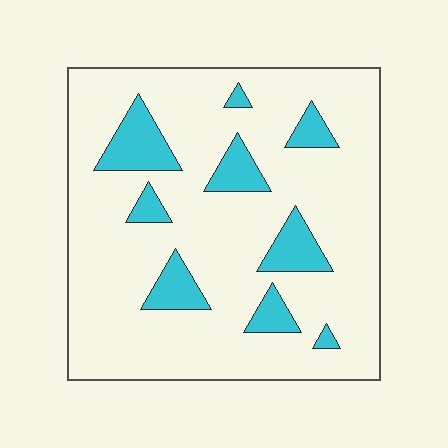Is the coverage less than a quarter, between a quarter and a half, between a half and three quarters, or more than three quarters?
Less than a quarter.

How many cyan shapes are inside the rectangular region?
9.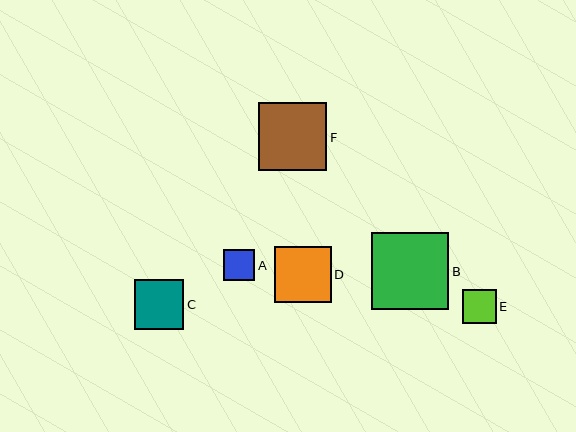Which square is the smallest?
Square A is the smallest with a size of approximately 31 pixels.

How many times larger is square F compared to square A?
Square F is approximately 2.2 times the size of square A.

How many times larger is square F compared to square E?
Square F is approximately 2.0 times the size of square E.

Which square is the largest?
Square B is the largest with a size of approximately 78 pixels.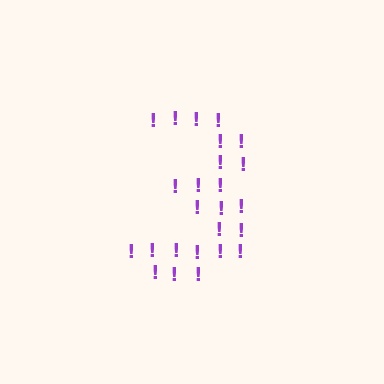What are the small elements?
The small elements are exclamation marks.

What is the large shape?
The large shape is the digit 3.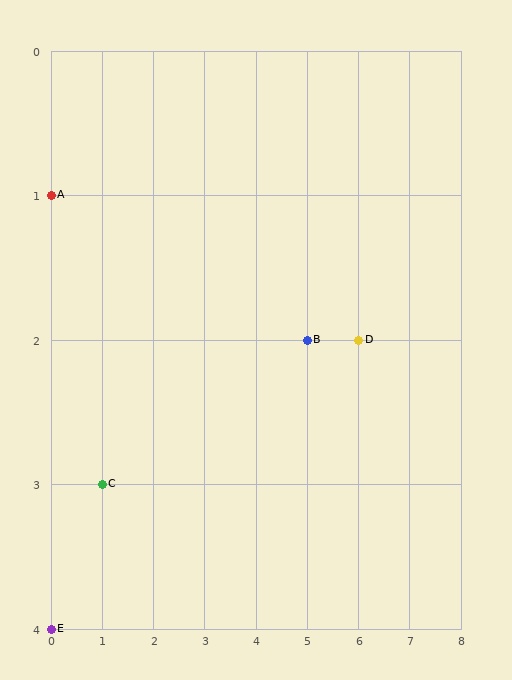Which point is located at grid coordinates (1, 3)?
Point C is at (1, 3).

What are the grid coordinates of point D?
Point D is at grid coordinates (6, 2).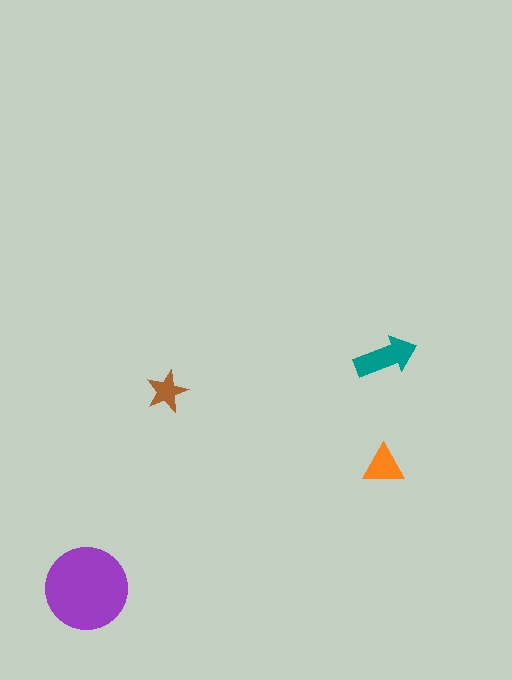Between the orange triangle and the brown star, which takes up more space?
The orange triangle.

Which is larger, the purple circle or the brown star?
The purple circle.